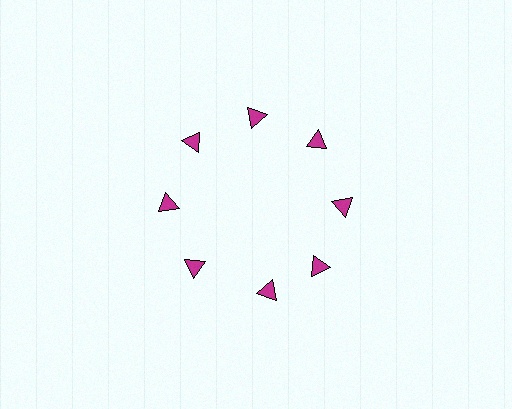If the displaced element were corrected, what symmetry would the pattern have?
It would have 8-fold rotational symmetry — the pattern would map onto itself every 45 degrees.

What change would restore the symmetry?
The symmetry would be restored by rotating it back into even spacing with its neighbors so that all 8 triangles sit at equal angles and equal distance from the center.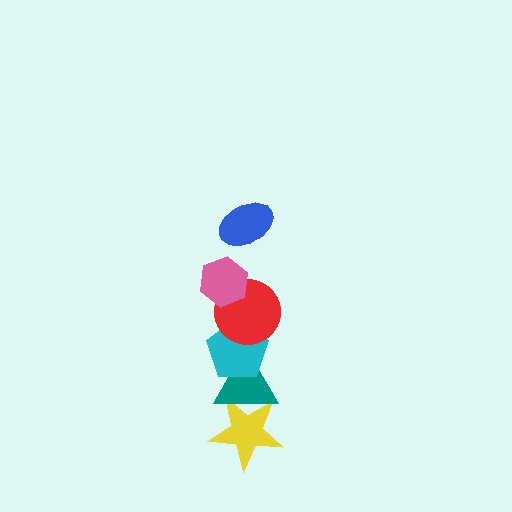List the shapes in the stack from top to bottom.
From top to bottom: the blue ellipse, the pink hexagon, the red circle, the cyan pentagon, the teal triangle, the yellow star.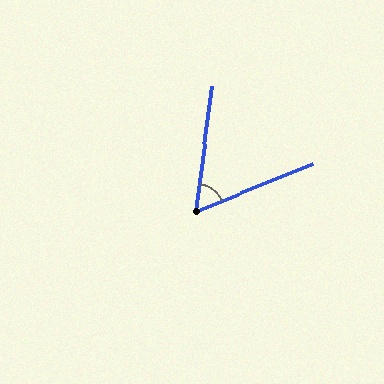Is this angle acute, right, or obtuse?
It is acute.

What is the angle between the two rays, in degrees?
Approximately 60 degrees.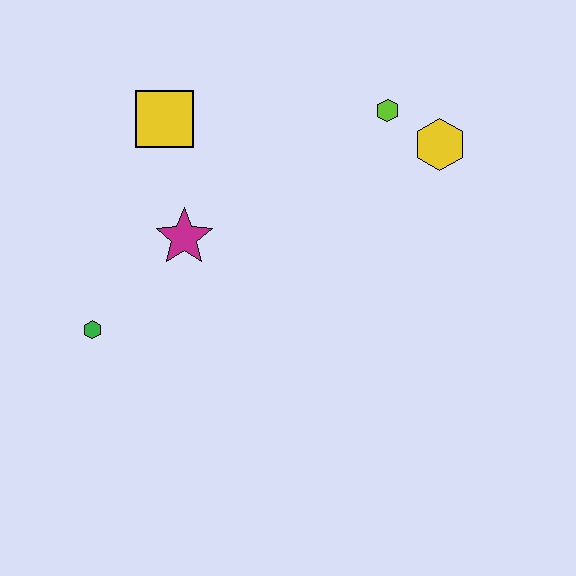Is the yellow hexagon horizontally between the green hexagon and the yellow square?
No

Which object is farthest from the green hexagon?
The yellow hexagon is farthest from the green hexagon.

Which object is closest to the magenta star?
The yellow square is closest to the magenta star.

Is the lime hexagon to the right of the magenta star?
Yes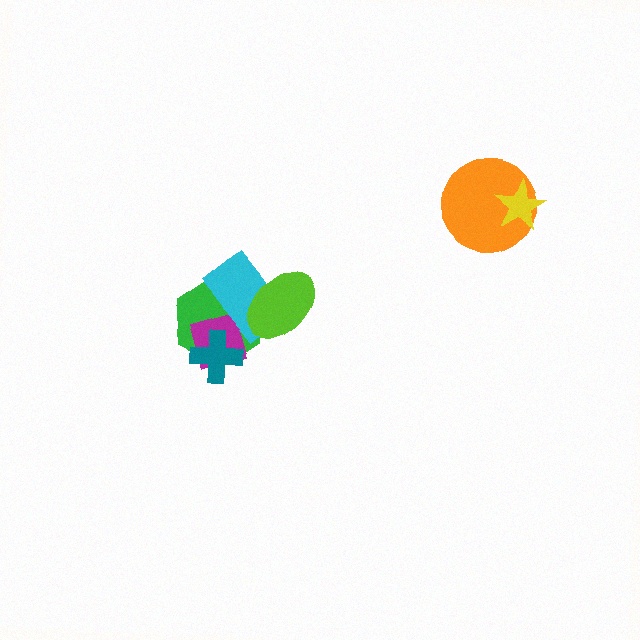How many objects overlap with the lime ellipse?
2 objects overlap with the lime ellipse.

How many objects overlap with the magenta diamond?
3 objects overlap with the magenta diamond.